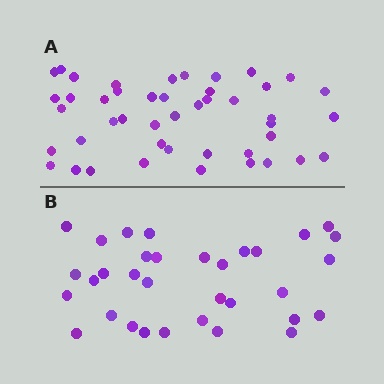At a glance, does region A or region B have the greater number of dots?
Region A (the top region) has more dots.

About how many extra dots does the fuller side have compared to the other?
Region A has roughly 12 or so more dots than region B.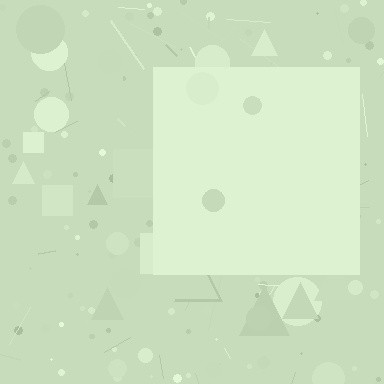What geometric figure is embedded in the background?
A square is embedded in the background.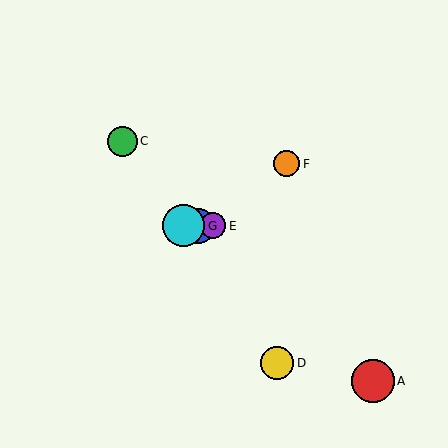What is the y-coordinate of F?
Object F is at y≈164.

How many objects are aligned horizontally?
3 objects (B, E, G) are aligned horizontally.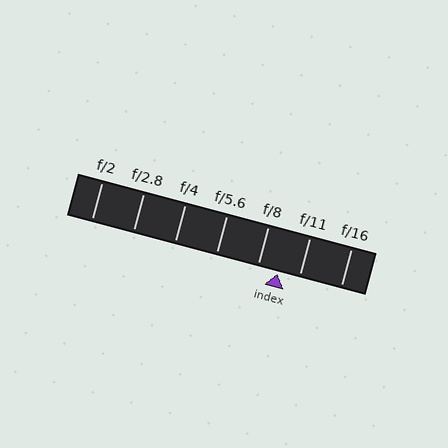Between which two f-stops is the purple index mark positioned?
The index mark is between f/8 and f/11.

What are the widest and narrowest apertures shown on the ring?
The widest aperture shown is f/2 and the narrowest is f/16.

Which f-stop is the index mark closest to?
The index mark is closest to f/11.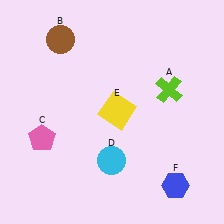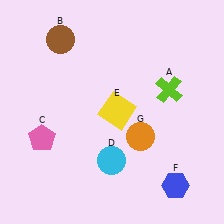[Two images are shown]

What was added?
An orange circle (G) was added in Image 2.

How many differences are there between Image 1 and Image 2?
There is 1 difference between the two images.